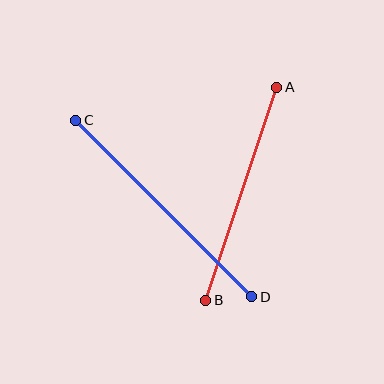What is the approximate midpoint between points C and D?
The midpoint is at approximately (164, 209) pixels.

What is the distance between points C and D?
The distance is approximately 250 pixels.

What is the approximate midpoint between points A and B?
The midpoint is at approximately (241, 194) pixels.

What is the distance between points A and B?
The distance is approximately 224 pixels.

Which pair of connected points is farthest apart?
Points C and D are farthest apart.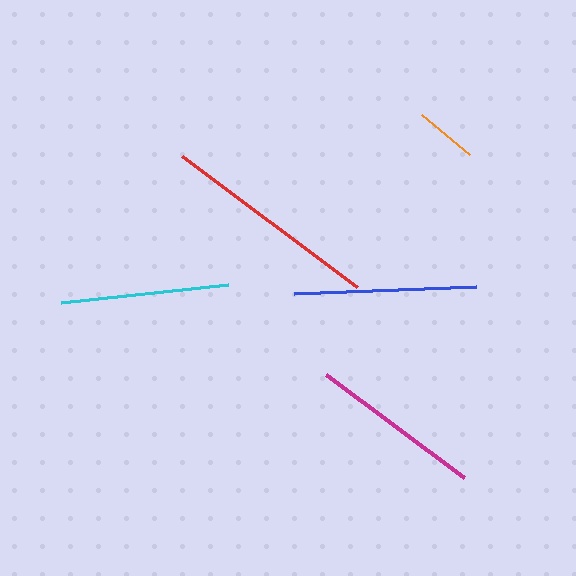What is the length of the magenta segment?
The magenta segment is approximately 172 pixels long.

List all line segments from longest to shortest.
From longest to shortest: red, blue, magenta, cyan, orange.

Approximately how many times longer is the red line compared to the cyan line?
The red line is approximately 1.3 times the length of the cyan line.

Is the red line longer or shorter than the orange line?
The red line is longer than the orange line.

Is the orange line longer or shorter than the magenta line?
The magenta line is longer than the orange line.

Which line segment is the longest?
The red line is the longest at approximately 219 pixels.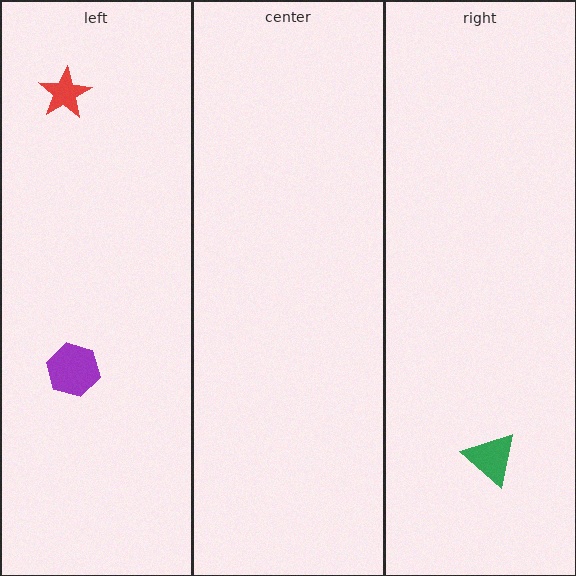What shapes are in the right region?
The green triangle.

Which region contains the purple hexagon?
The left region.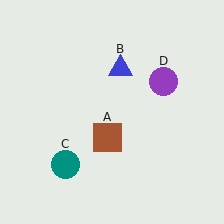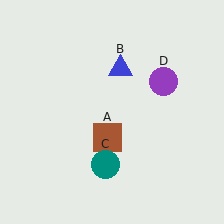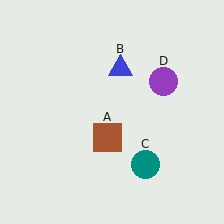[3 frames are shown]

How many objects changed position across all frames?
1 object changed position: teal circle (object C).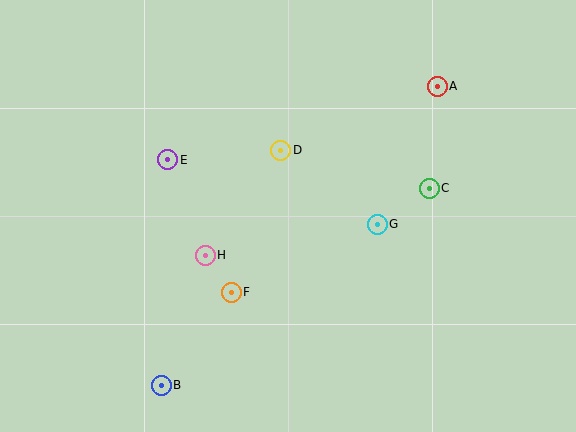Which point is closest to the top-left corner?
Point E is closest to the top-left corner.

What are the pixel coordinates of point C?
Point C is at (429, 188).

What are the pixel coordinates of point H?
Point H is at (205, 255).